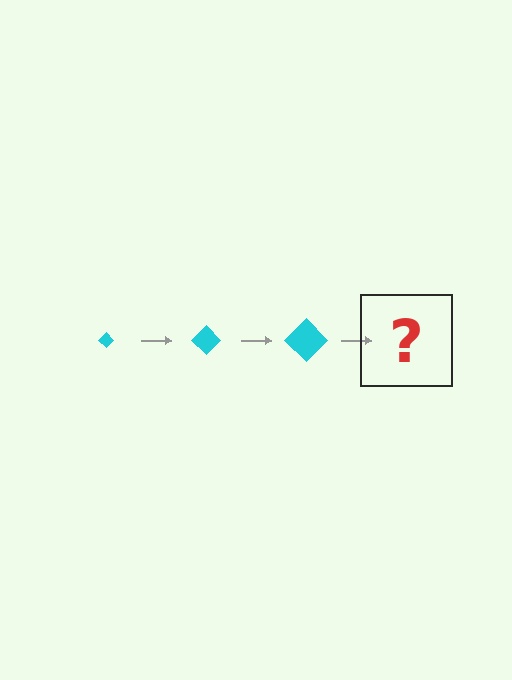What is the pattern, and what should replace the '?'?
The pattern is that the diamond gets progressively larger each step. The '?' should be a cyan diamond, larger than the previous one.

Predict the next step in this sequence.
The next step is a cyan diamond, larger than the previous one.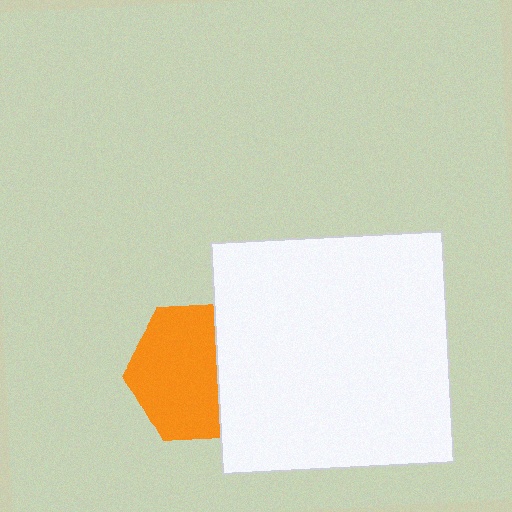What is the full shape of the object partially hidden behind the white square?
The partially hidden object is an orange hexagon.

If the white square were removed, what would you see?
You would see the complete orange hexagon.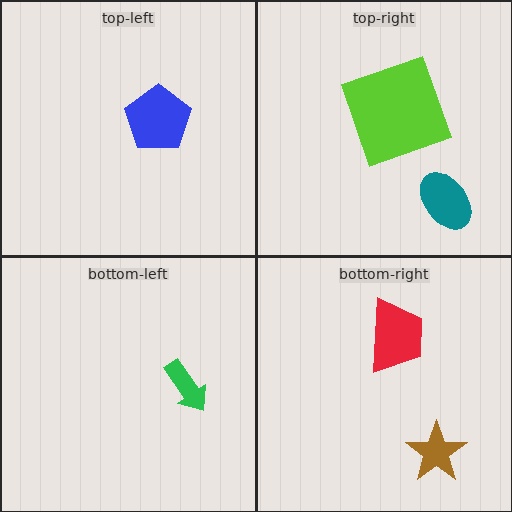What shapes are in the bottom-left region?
The green arrow.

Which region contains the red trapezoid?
The bottom-right region.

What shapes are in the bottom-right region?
The brown star, the red trapezoid.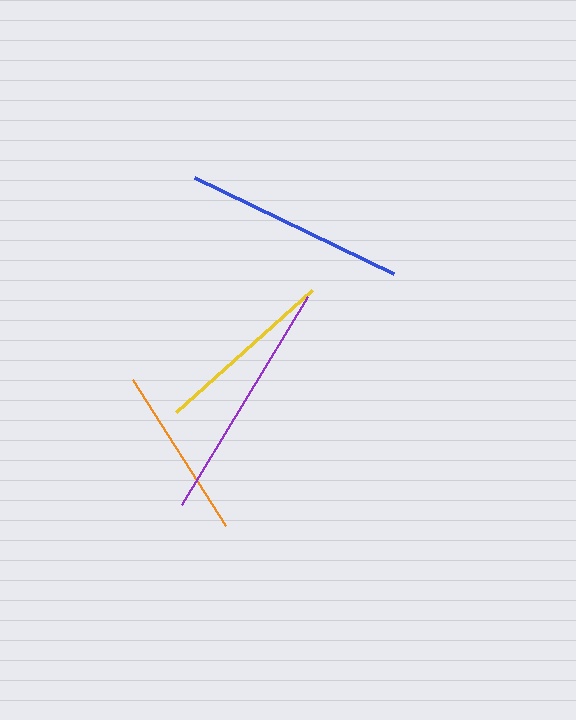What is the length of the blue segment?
The blue segment is approximately 220 pixels long.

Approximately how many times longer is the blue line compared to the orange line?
The blue line is approximately 1.3 times the length of the orange line.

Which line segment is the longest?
The purple line is the longest at approximately 243 pixels.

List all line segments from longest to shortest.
From longest to shortest: purple, blue, yellow, orange.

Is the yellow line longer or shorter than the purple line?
The purple line is longer than the yellow line.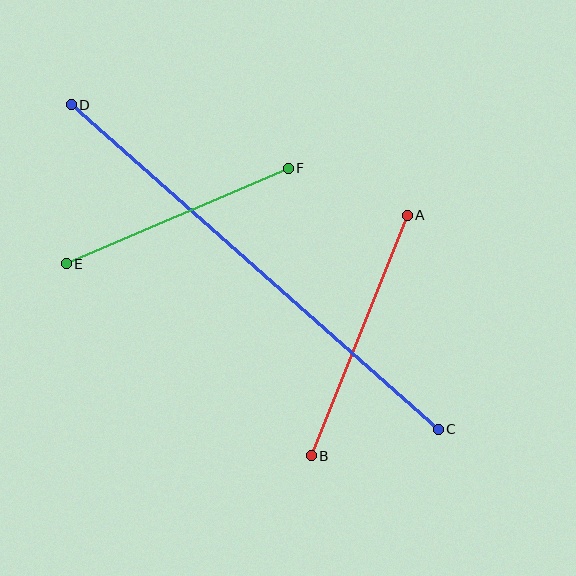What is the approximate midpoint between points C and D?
The midpoint is at approximately (255, 267) pixels.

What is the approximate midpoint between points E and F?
The midpoint is at approximately (177, 216) pixels.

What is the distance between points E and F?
The distance is approximately 242 pixels.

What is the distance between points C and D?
The distance is approximately 490 pixels.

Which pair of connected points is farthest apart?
Points C and D are farthest apart.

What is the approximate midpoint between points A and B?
The midpoint is at approximately (359, 335) pixels.